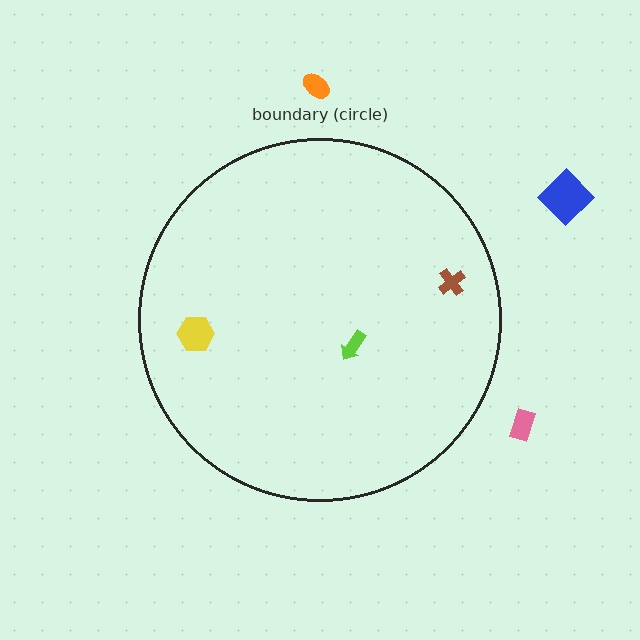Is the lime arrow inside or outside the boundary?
Inside.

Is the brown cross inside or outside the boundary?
Inside.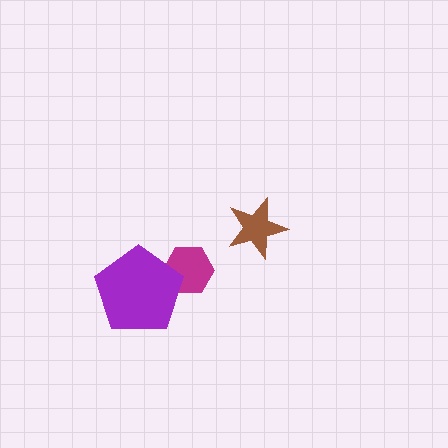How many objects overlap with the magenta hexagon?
1 object overlaps with the magenta hexagon.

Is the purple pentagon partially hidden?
No, no other shape covers it.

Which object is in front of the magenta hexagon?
The purple pentagon is in front of the magenta hexagon.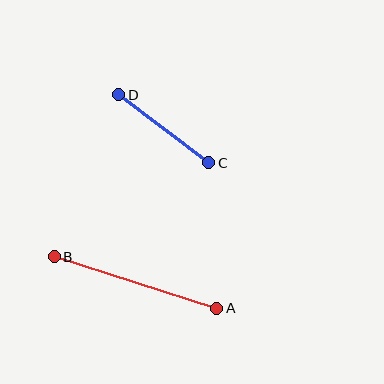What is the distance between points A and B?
The distance is approximately 171 pixels.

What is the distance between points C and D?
The distance is approximately 112 pixels.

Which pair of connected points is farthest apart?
Points A and B are farthest apart.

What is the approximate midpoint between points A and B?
The midpoint is at approximately (135, 282) pixels.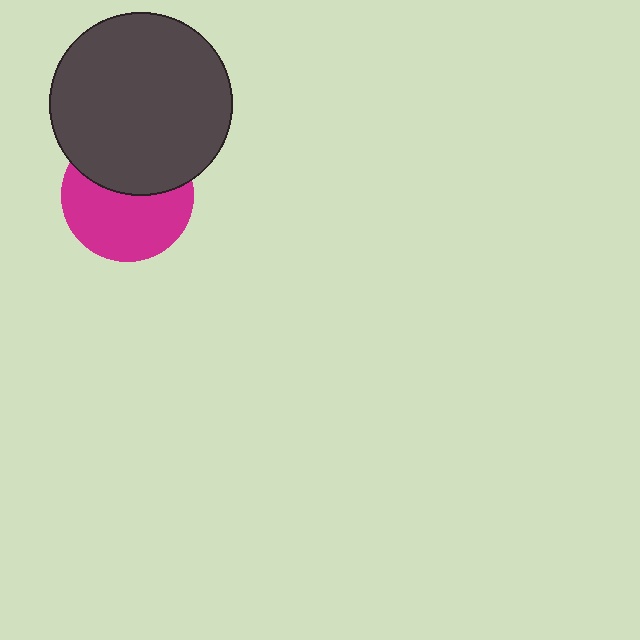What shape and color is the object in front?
The object in front is a dark gray circle.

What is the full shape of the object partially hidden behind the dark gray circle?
The partially hidden object is a magenta circle.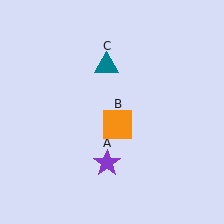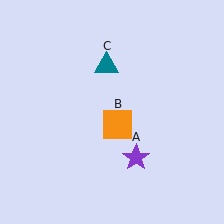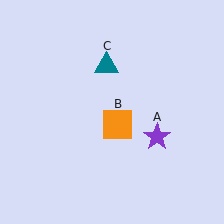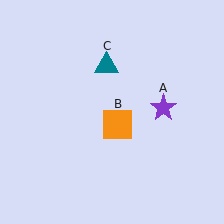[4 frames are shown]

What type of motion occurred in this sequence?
The purple star (object A) rotated counterclockwise around the center of the scene.